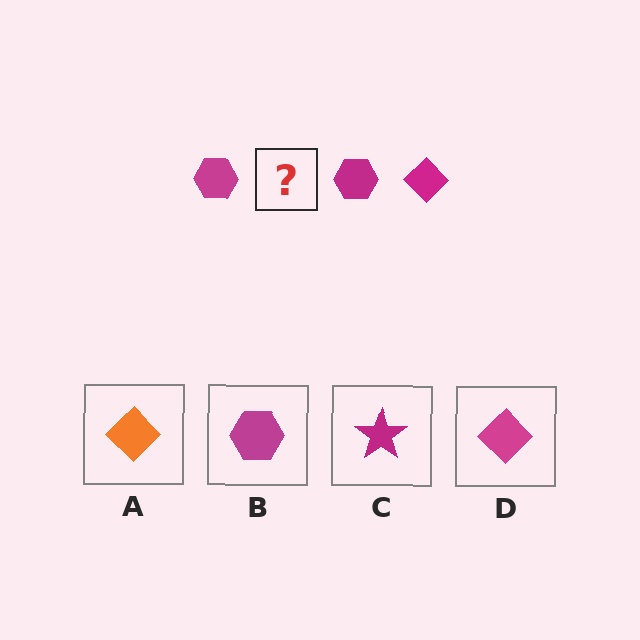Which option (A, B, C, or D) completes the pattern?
D.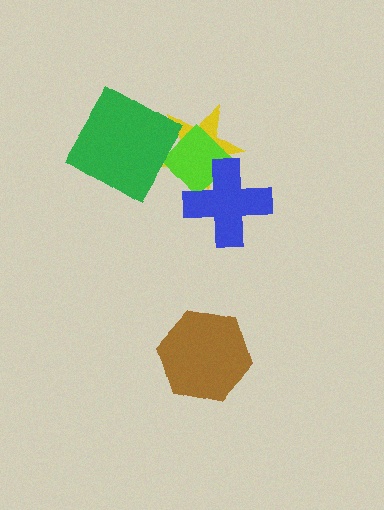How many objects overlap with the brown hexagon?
0 objects overlap with the brown hexagon.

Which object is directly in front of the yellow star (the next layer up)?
The lime diamond is directly in front of the yellow star.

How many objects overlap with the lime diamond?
2 objects overlap with the lime diamond.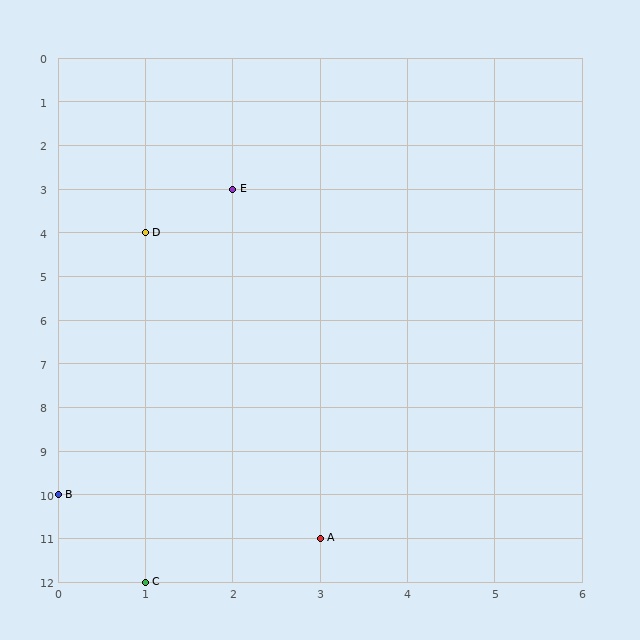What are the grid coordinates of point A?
Point A is at grid coordinates (3, 11).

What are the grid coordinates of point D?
Point D is at grid coordinates (1, 4).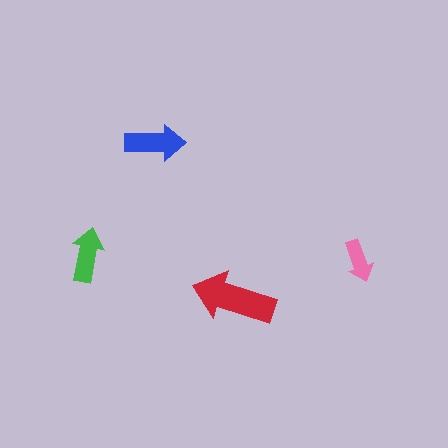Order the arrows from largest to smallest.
the red one, the blue one, the green one, the pink one.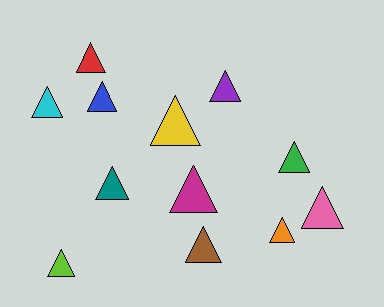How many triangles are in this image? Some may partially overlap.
There are 12 triangles.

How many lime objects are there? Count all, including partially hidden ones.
There is 1 lime object.